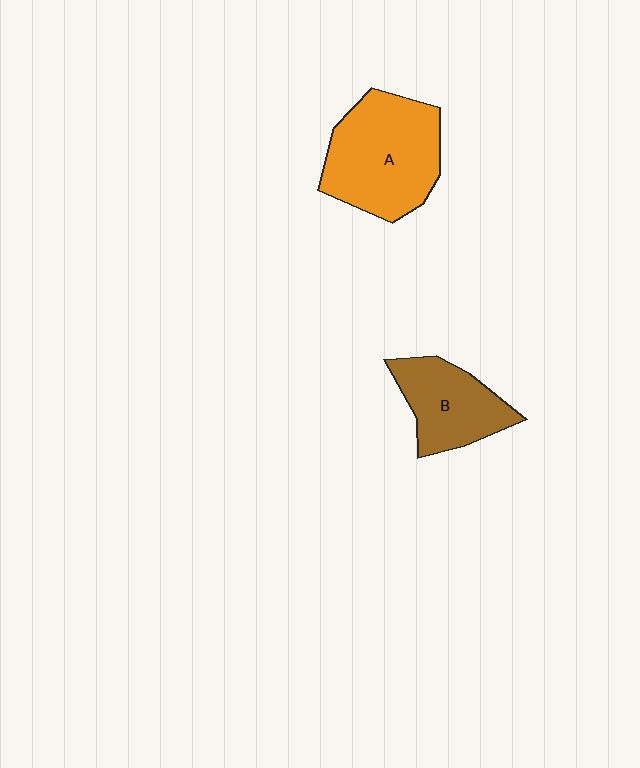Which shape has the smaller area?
Shape B (brown).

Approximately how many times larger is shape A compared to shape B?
Approximately 1.5 times.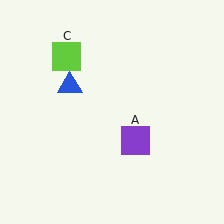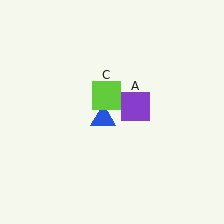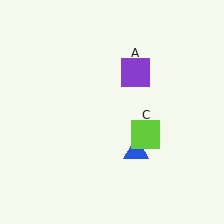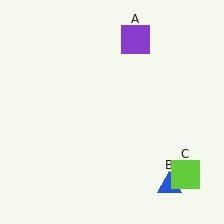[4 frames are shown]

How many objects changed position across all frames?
3 objects changed position: purple square (object A), blue triangle (object B), lime square (object C).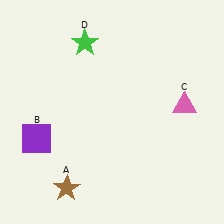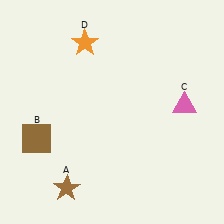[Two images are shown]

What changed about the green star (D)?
In Image 1, D is green. In Image 2, it changed to orange.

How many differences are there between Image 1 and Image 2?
There are 2 differences between the two images.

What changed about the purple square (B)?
In Image 1, B is purple. In Image 2, it changed to brown.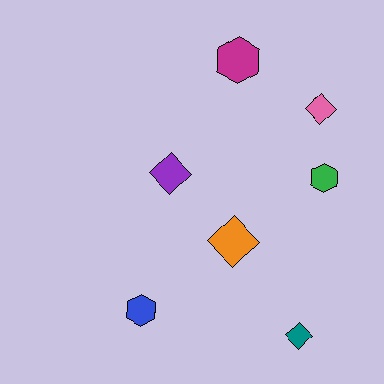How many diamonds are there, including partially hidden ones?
There are 4 diamonds.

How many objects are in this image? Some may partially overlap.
There are 7 objects.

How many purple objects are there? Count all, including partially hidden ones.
There is 1 purple object.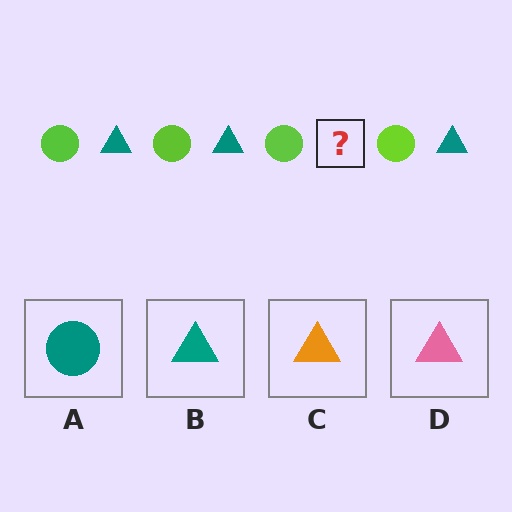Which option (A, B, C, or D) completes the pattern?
B.